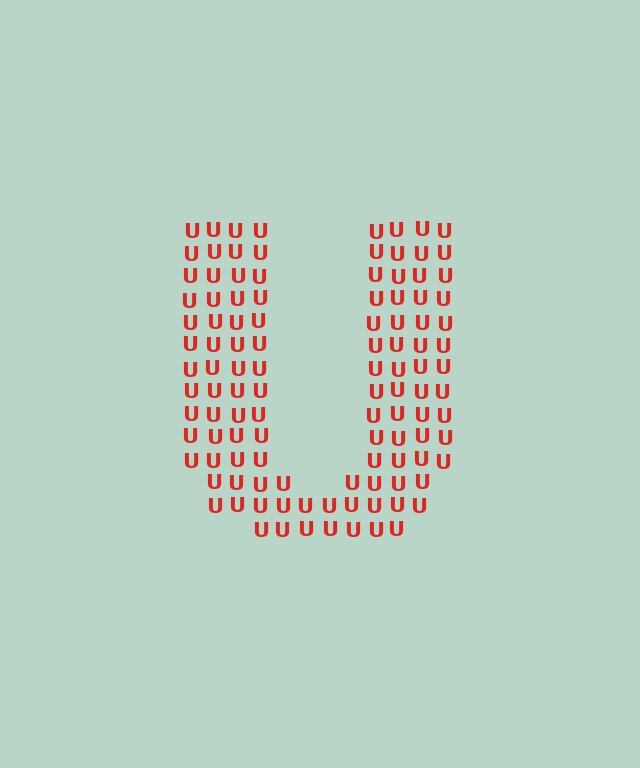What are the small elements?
The small elements are letter U's.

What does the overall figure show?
The overall figure shows the letter U.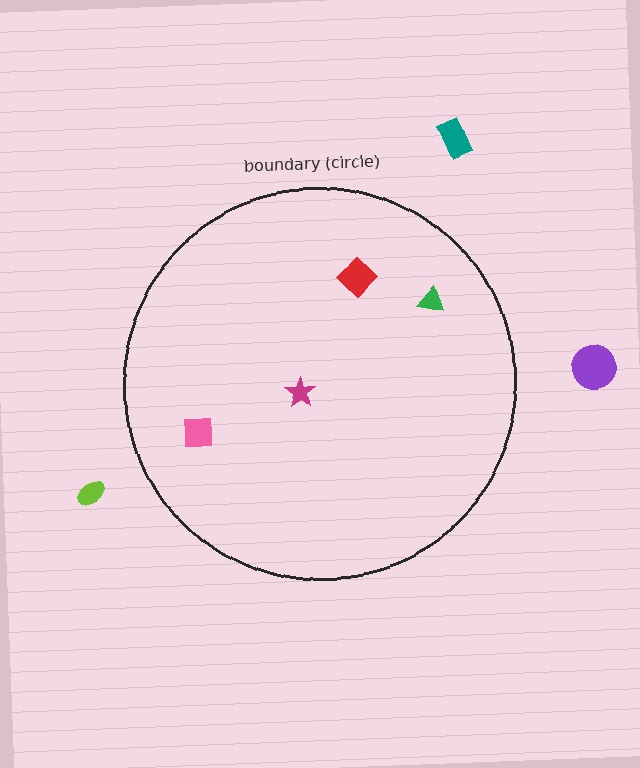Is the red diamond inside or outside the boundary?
Inside.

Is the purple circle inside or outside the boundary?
Outside.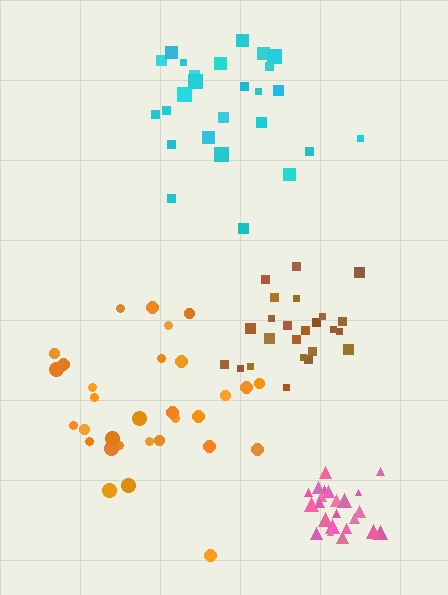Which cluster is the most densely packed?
Pink.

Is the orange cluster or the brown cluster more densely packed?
Brown.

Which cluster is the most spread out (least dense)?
Cyan.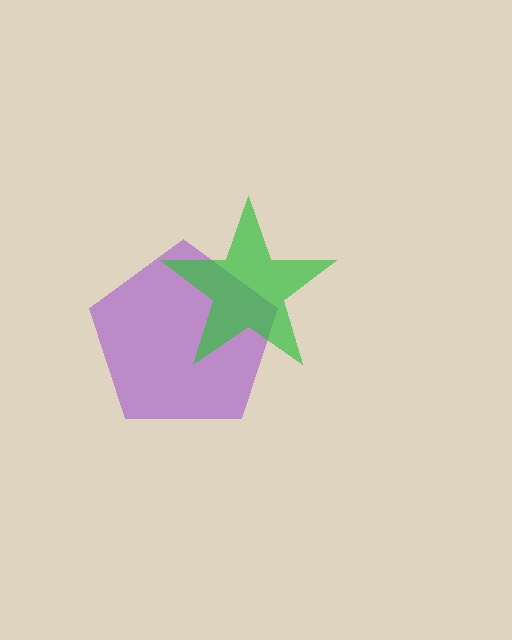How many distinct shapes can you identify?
There are 2 distinct shapes: a purple pentagon, a green star.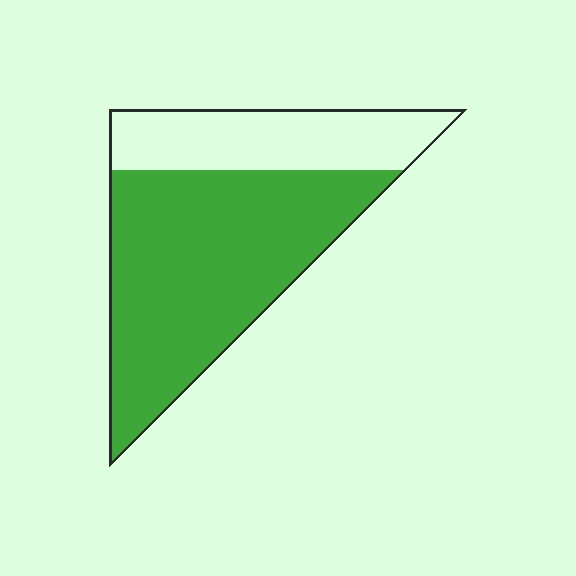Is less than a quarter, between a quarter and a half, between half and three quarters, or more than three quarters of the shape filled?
Between half and three quarters.